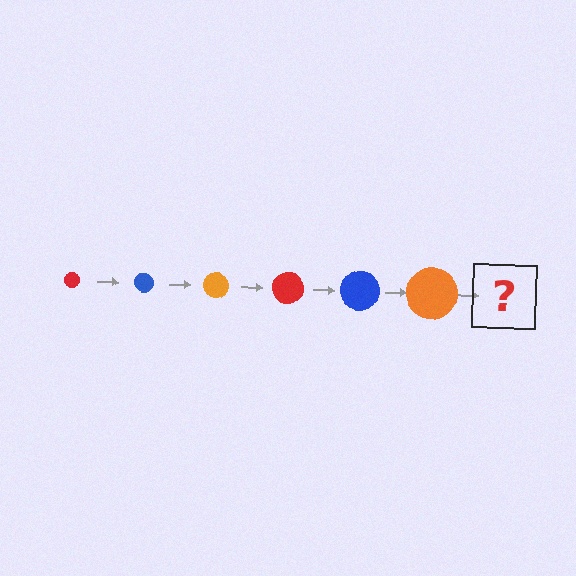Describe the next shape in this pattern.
It should be a red circle, larger than the previous one.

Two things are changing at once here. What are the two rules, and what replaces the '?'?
The two rules are that the circle grows larger each step and the color cycles through red, blue, and orange. The '?' should be a red circle, larger than the previous one.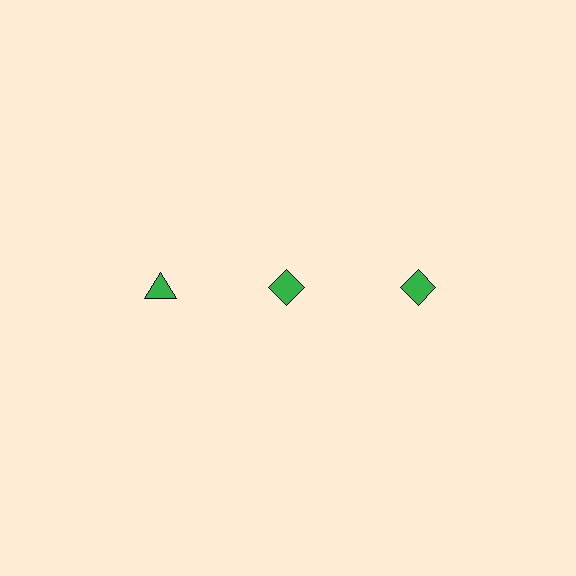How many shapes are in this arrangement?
There are 3 shapes arranged in a grid pattern.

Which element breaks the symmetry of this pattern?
The green triangle in the top row, leftmost column breaks the symmetry. All other shapes are green diamonds.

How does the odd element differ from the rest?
It has a different shape: triangle instead of diamond.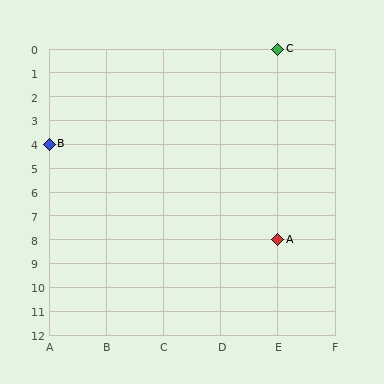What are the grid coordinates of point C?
Point C is at grid coordinates (E, 0).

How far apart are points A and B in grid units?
Points A and B are 4 columns and 4 rows apart (about 5.7 grid units diagonally).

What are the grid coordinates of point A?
Point A is at grid coordinates (E, 8).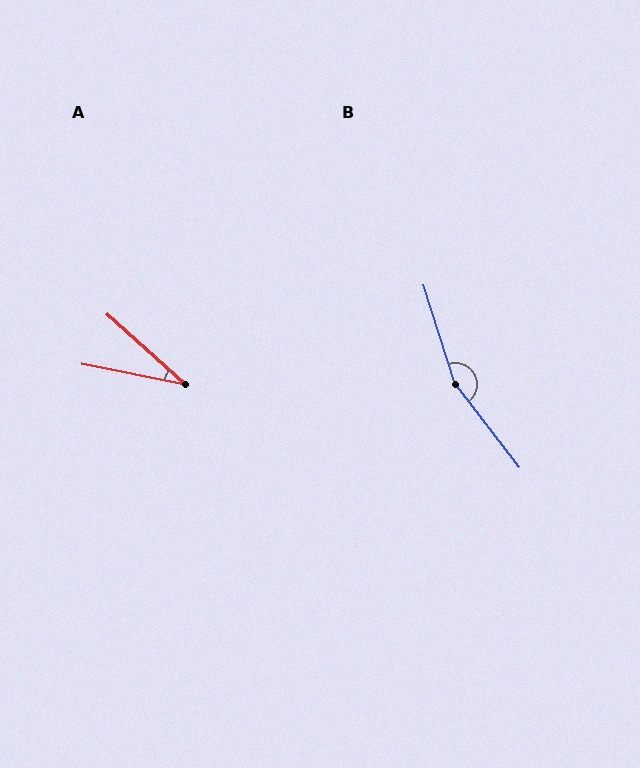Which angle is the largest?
B, at approximately 160 degrees.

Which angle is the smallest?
A, at approximately 31 degrees.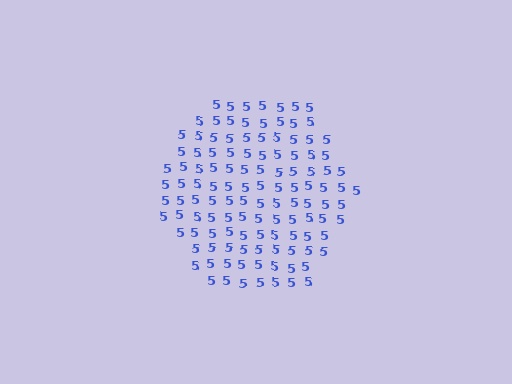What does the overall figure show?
The overall figure shows a hexagon.